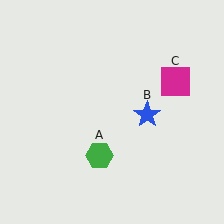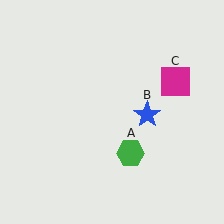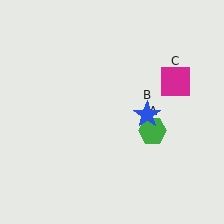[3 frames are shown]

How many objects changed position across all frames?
1 object changed position: green hexagon (object A).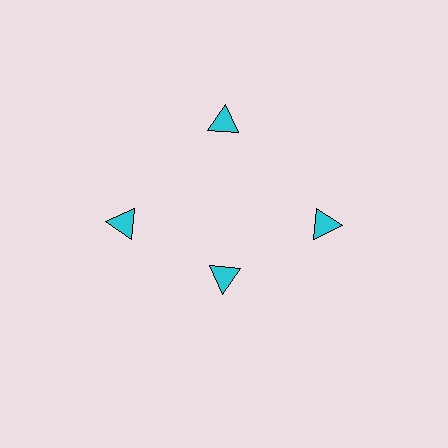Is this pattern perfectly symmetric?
No. The 4 cyan triangles are arranged in a ring, but one element near the 6 o'clock position is pulled inward toward the center, breaking the 4-fold rotational symmetry.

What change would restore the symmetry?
The symmetry would be restored by moving it outward, back onto the ring so that all 4 triangles sit at equal angles and equal distance from the center.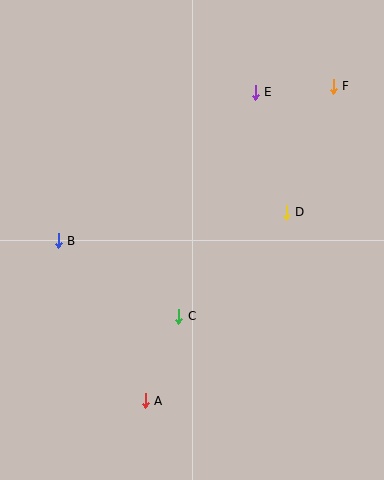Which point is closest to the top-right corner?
Point F is closest to the top-right corner.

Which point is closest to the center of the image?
Point C at (179, 316) is closest to the center.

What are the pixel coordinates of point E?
Point E is at (255, 92).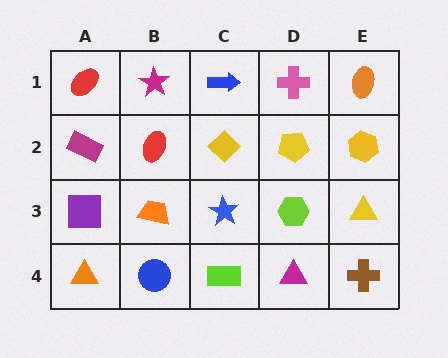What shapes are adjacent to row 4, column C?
A blue star (row 3, column C), a blue circle (row 4, column B), a magenta triangle (row 4, column D).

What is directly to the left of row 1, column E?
A pink cross.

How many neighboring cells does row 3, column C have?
4.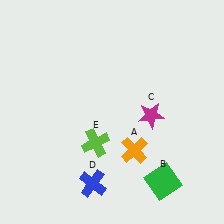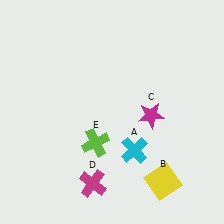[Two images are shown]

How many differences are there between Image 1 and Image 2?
There are 3 differences between the two images.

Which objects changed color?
A changed from orange to cyan. B changed from green to yellow. D changed from blue to magenta.